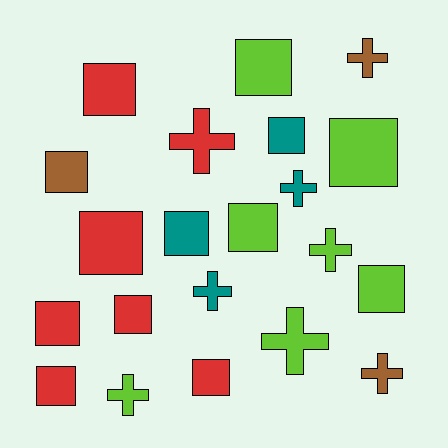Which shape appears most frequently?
Square, with 13 objects.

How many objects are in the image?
There are 21 objects.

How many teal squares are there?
There are 2 teal squares.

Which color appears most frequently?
Red, with 7 objects.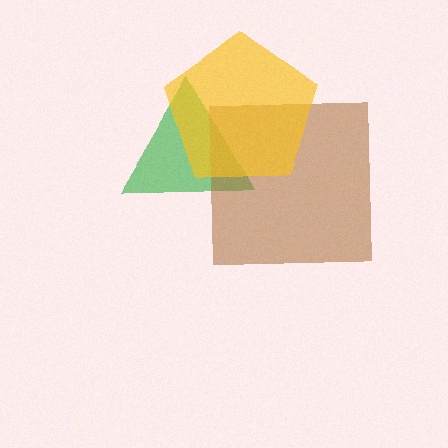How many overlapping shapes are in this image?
There are 3 overlapping shapes in the image.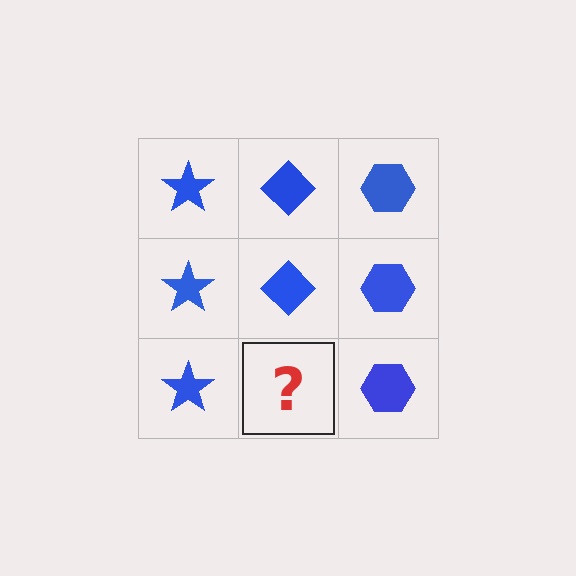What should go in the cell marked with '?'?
The missing cell should contain a blue diamond.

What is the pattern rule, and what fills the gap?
The rule is that each column has a consistent shape. The gap should be filled with a blue diamond.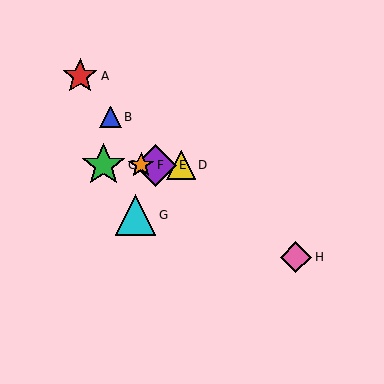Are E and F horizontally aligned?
Yes, both are at y≈165.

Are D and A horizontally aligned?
No, D is at y≈165 and A is at y≈76.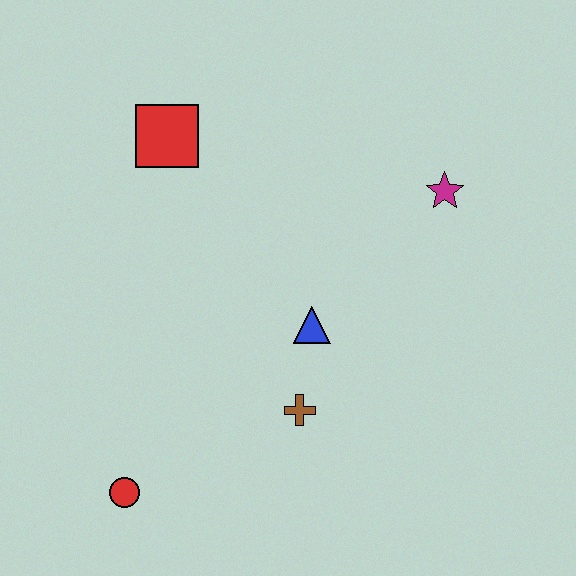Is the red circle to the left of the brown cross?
Yes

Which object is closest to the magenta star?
The blue triangle is closest to the magenta star.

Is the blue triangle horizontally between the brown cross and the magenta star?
Yes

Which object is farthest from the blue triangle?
The red circle is farthest from the blue triangle.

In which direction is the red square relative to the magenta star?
The red square is to the left of the magenta star.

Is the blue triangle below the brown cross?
No